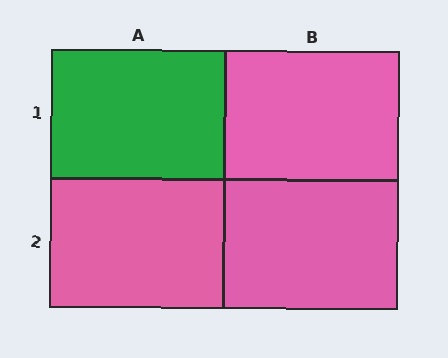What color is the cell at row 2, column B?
Pink.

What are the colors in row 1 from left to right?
Green, pink.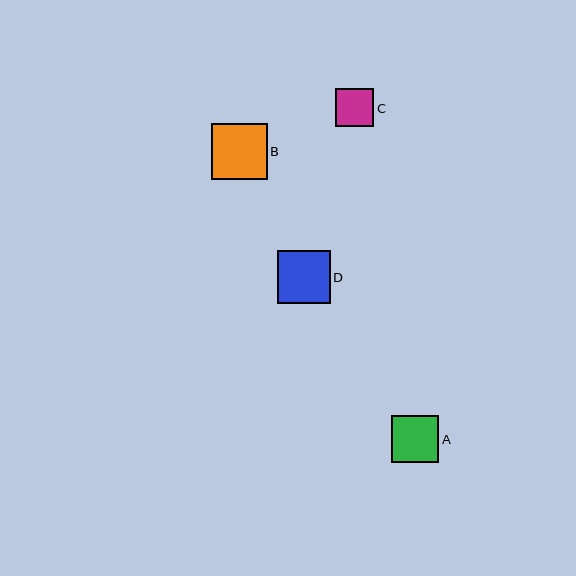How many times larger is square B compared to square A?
Square B is approximately 1.2 times the size of square A.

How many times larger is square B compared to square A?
Square B is approximately 1.2 times the size of square A.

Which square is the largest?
Square B is the largest with a size of approximately 56 pixels.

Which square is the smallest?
Square C is the smallest with a size of approximately 38 pixels.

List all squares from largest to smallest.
From largest to smallest: B, D, A, C.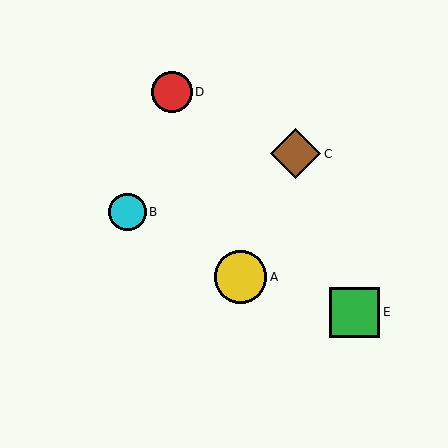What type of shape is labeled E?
Shape E is a green square.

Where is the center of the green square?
The center of the green square is at (355, 312).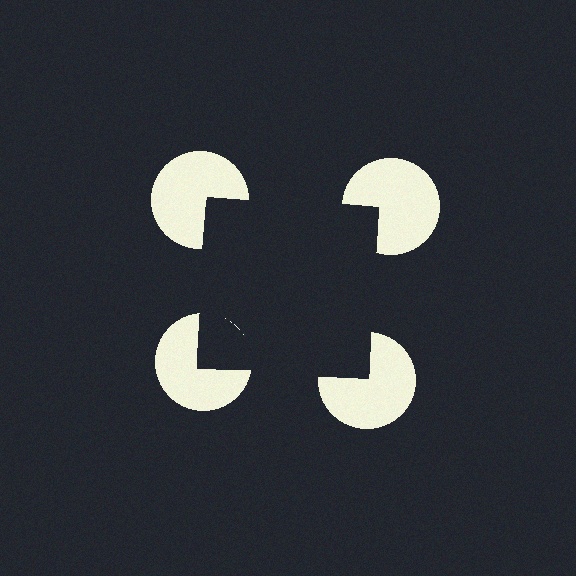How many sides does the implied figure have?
4 sides.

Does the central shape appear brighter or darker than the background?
It typically appears slightly darker than the background, even though no actual brightness change is drawn.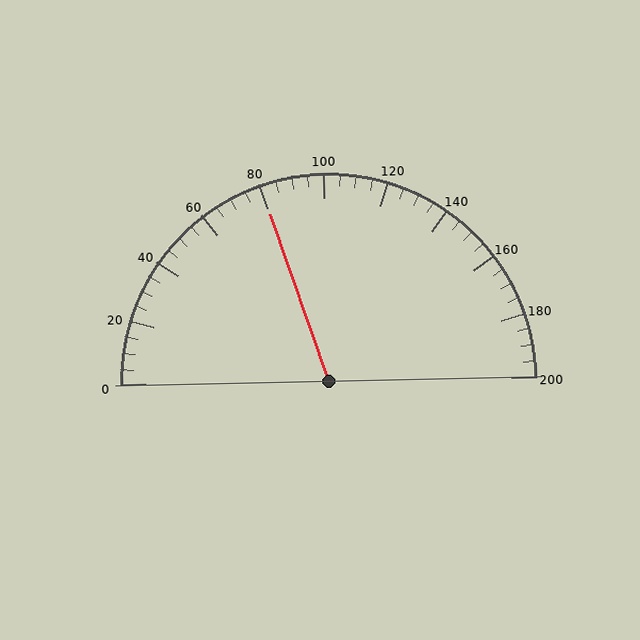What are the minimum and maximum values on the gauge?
The gauge ranges from 0 to 200.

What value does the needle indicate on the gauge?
The needle indicates approximately 80.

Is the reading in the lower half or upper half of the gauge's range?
The reading is in the lower half of the range (0 to 200).